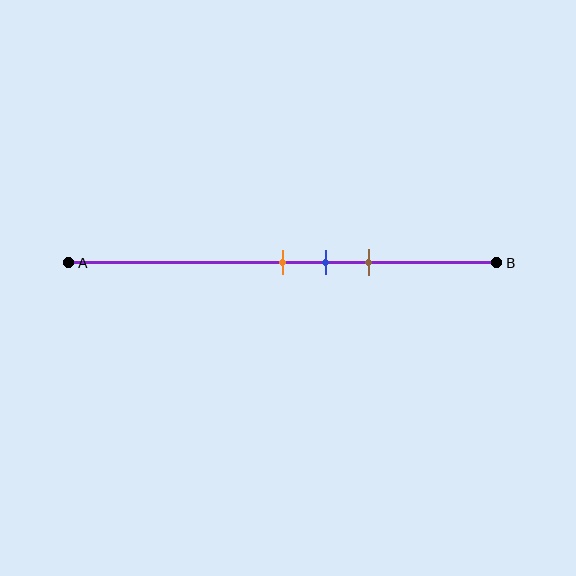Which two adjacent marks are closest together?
The orange and blue marks are the closest adjacent pair.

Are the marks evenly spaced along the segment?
Yes, the marks are approximately evenly spaced.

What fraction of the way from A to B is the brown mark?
The brown mark is approximately 70% (0.7) of the way from A to B.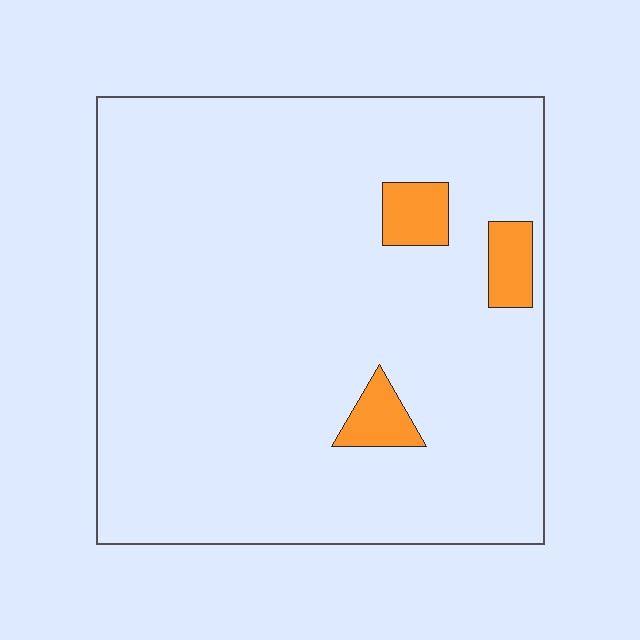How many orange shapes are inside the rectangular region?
3.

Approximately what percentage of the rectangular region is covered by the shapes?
Approximately 5%.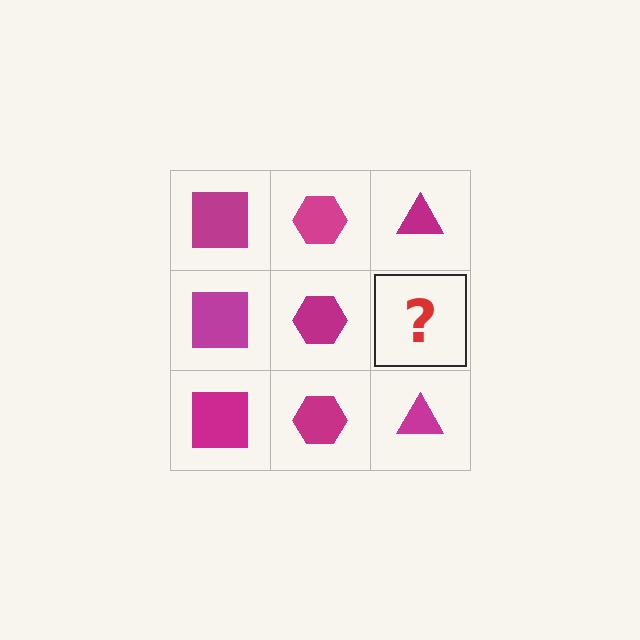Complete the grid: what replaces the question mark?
The question mark should be replaced with a magenta triangle.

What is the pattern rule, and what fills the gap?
The rule is that each column has a consistent shape. The gap should be filled with a magenta triangle.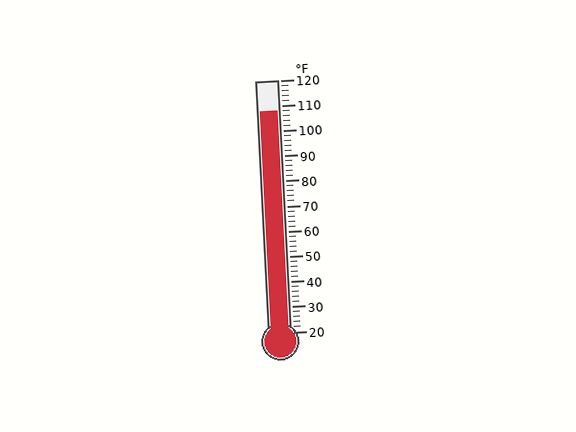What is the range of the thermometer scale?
The thermometer scale ranges from 20°F to 120°F.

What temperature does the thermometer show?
The thermometer shows approximately 108°F.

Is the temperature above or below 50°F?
The temperature is above 50°F.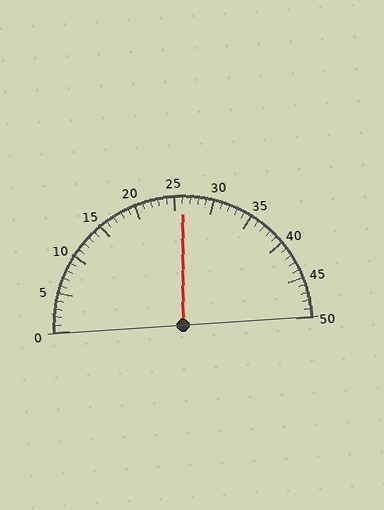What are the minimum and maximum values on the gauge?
The gauge ranges from 0 to 50.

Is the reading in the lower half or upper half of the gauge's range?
The reading is in the upper half of the range (0 to 50).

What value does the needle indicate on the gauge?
The needle indicates approximately 26.